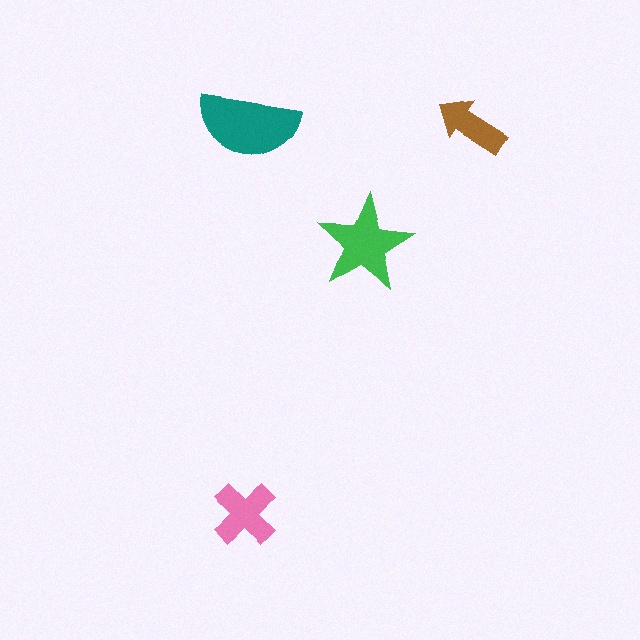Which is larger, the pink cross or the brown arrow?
The pink cross.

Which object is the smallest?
The brown arrow.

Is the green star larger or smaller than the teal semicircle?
Smaller.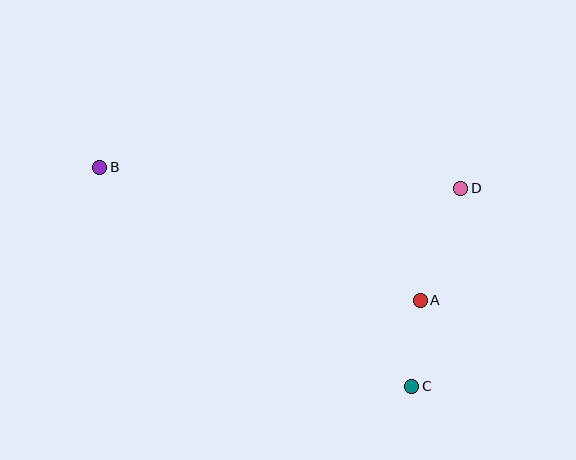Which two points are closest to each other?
Points A and C are closest to each other.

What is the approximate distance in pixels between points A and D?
The distance between A and D is approximately 119 pixels.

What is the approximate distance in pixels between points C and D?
The distance between C and D is approximately 204 pixels.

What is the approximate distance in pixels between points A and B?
The distance between A and B is approximately 347 pixels.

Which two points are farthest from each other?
Points B and C are farthest from each other.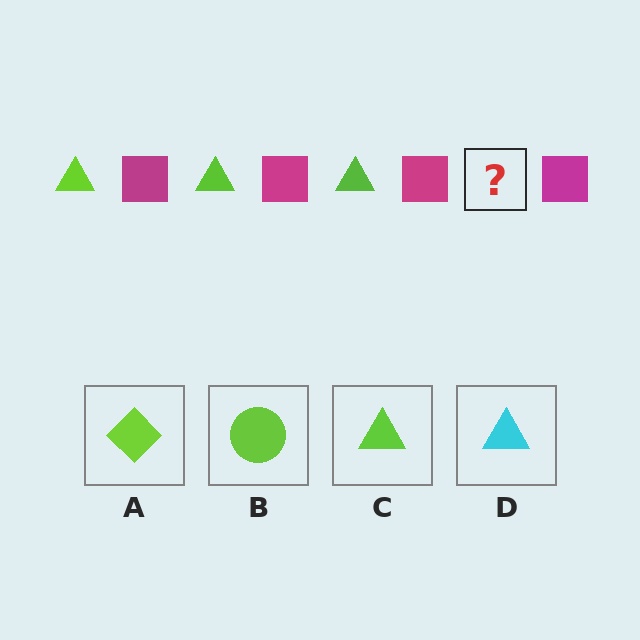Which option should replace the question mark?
Option C.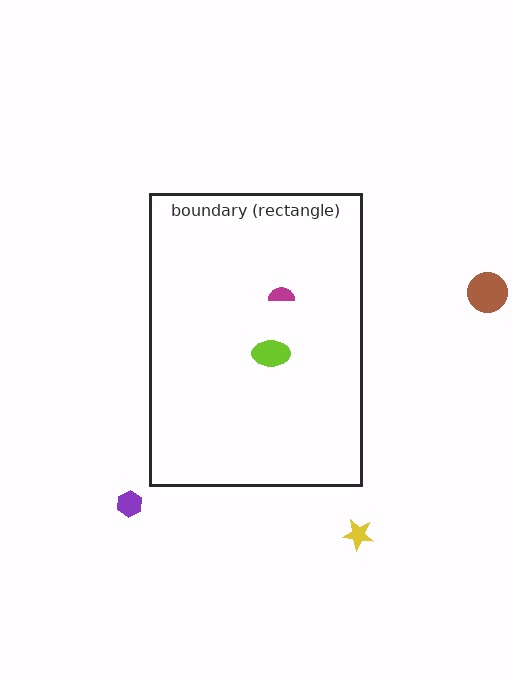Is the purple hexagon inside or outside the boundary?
Outside.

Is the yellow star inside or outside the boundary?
Outside.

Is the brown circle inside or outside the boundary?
Outside.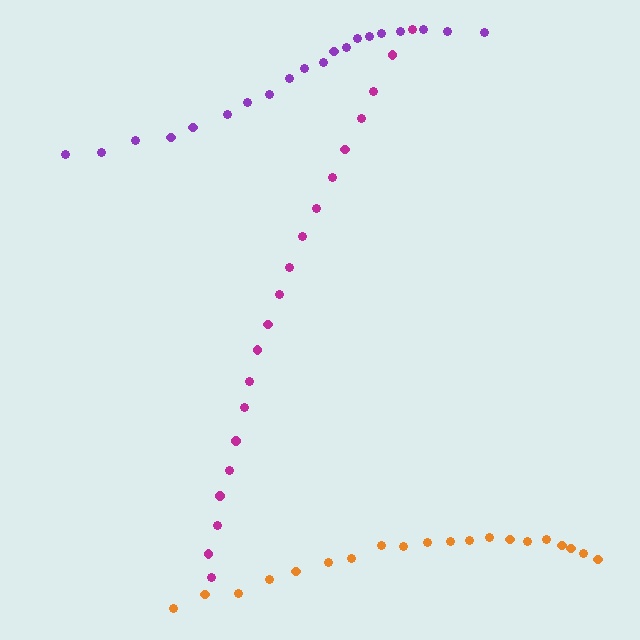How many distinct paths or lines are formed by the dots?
There are 3 distinct paths.